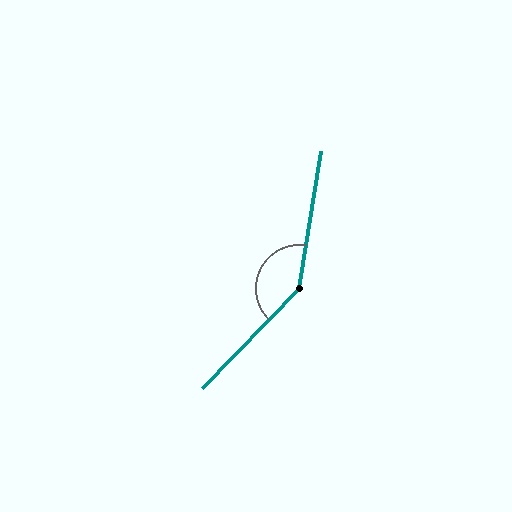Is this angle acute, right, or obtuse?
It is obtuse.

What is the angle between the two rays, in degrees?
Approximately 145 degrees.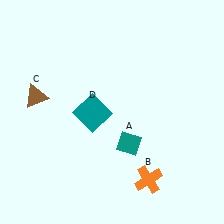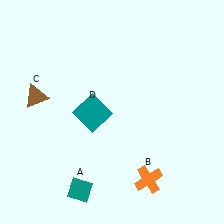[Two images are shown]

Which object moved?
The teal diamond (A) moved left.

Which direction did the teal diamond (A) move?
The teal diamond (A) moved left.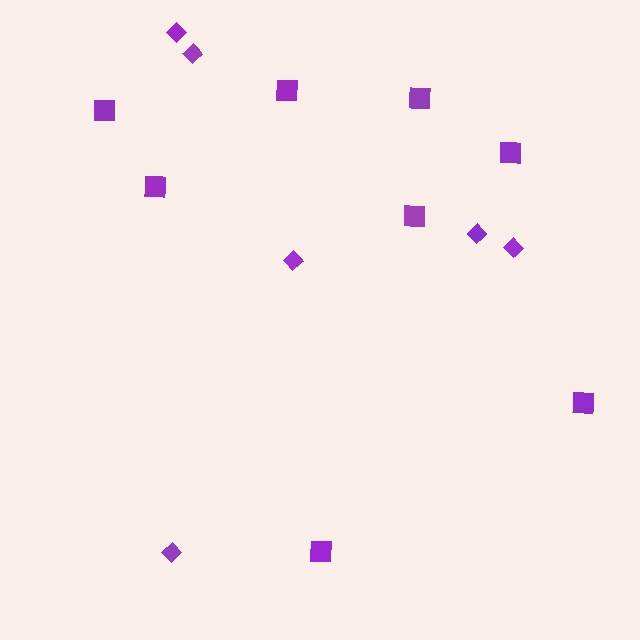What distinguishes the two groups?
There are 2 groups: one group of diamonds (6) and one group of squares (8).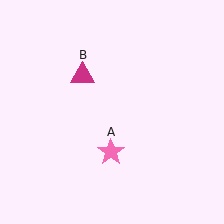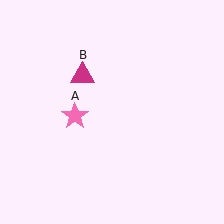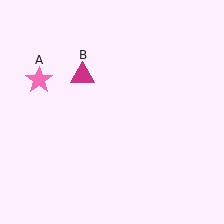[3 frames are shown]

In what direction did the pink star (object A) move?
The pink star (object A) moved up and to the left.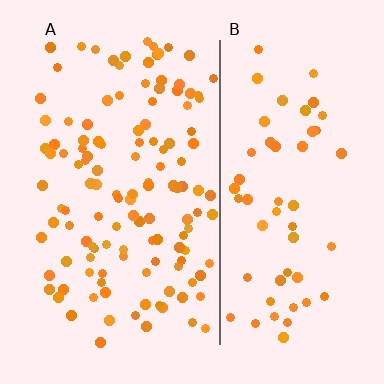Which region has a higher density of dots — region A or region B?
A (the left).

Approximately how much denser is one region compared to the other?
Approximately 2.2× — region A over region B.